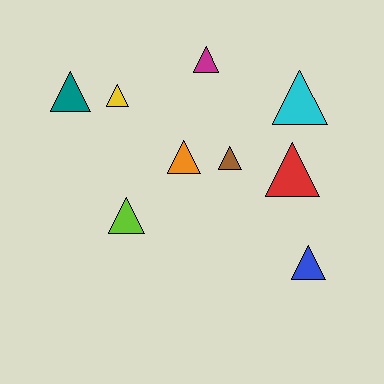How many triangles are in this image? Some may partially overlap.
There are 9 triangles.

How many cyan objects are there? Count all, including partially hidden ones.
There is 1 cyan object.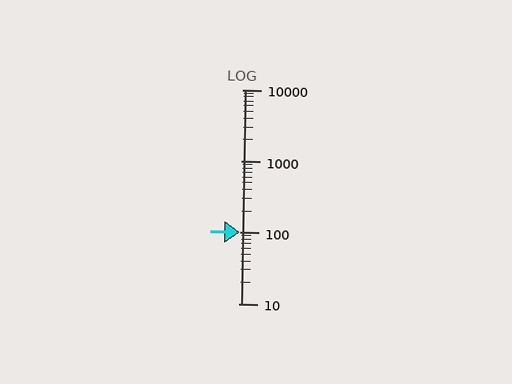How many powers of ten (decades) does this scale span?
The scale spans 3 decades, from 10 to 10000.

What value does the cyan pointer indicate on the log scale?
The pointer indicates approximately 100.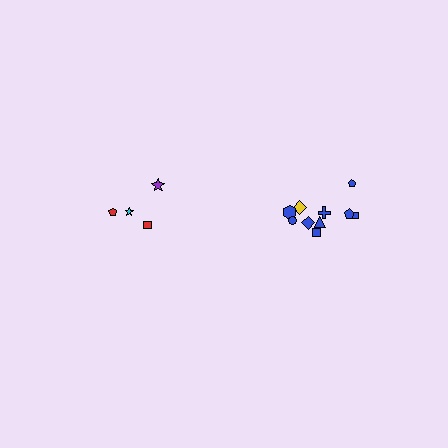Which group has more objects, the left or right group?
The right group.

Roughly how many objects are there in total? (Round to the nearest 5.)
Roughly 15 objects in total.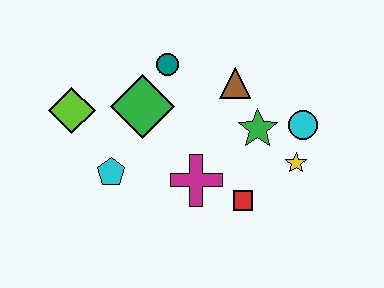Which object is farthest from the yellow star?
The lime diamond is farthest from the yellow star.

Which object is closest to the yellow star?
The cyan circle is closest to the yellow star.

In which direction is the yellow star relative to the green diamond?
The yellow star is to the right of the green diamond.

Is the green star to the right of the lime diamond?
Yes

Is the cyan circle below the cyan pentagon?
No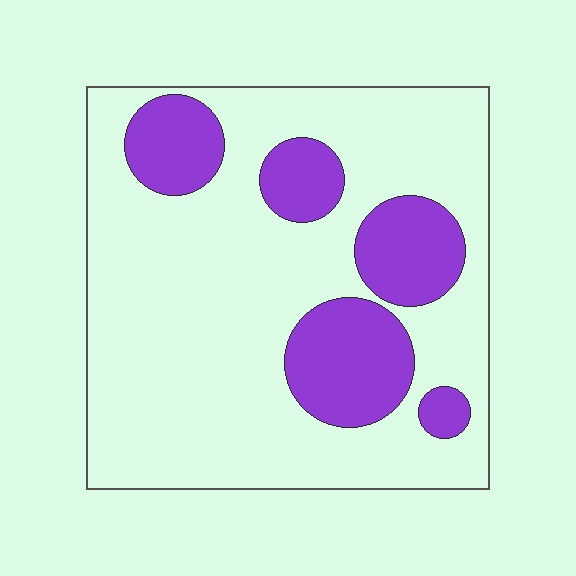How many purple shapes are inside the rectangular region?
5.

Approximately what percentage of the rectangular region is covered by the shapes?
Approximately 25%.